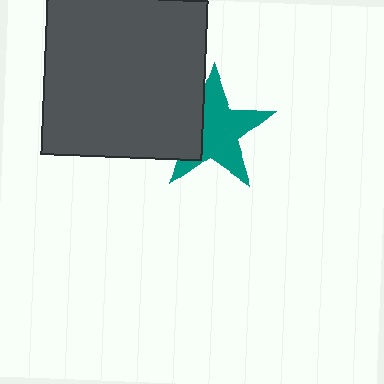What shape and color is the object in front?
The object in front is a dark gray square.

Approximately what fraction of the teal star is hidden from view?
Roughly 32% of the teal star is hidden behind the dark gray square.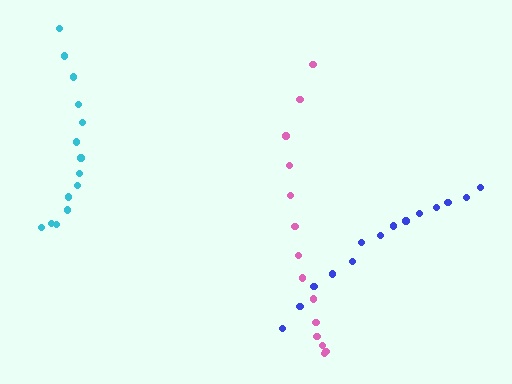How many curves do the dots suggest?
There are 3 distinct paths.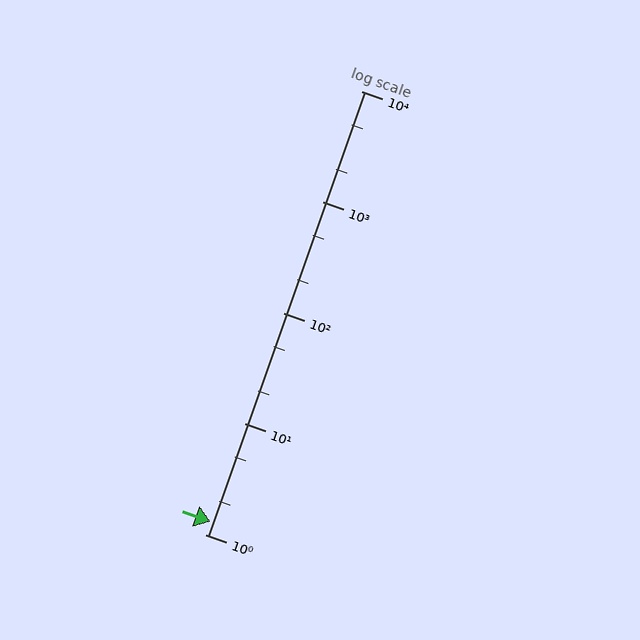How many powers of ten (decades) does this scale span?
The scale spans 4 decades, from 1 to 10000.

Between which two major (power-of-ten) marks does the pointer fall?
The pointer is between 1 and 10.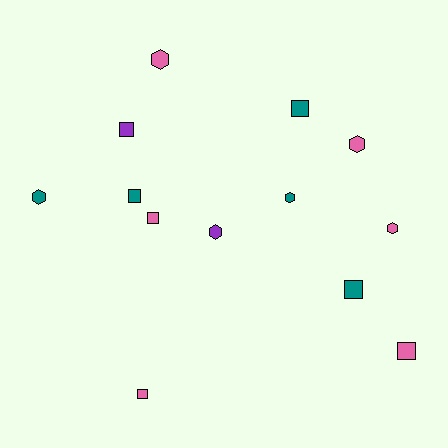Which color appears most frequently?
Pink, with 6 objects.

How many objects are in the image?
There are 13 objects.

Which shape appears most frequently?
Square, with 7 objects.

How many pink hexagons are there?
There are 3 pink hexagons.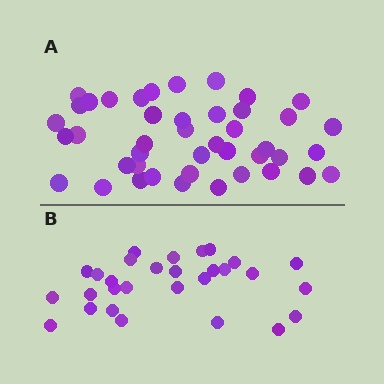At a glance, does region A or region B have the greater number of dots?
Region A (the top region) has more dots.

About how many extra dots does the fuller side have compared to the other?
Region A has approximately 15 more dots than region B.